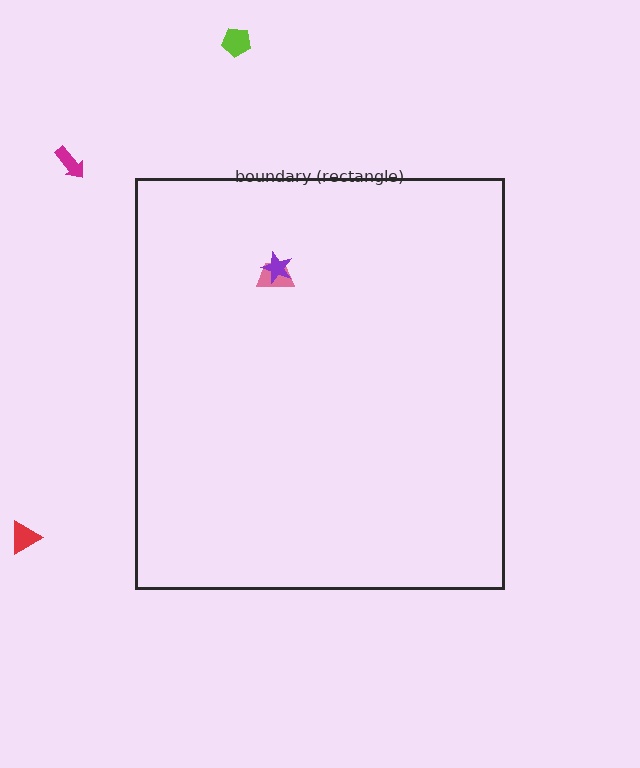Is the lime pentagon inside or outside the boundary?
Outside.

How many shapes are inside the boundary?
2 inside, 3 outside.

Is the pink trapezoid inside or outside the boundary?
Inside.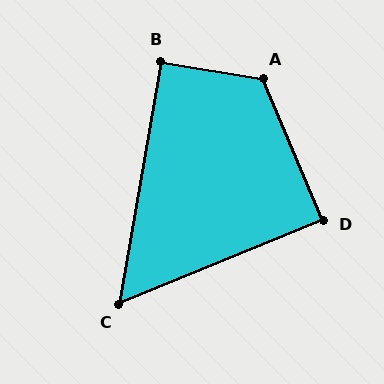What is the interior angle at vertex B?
Approximately 91 degrees (approximately right).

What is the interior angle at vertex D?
Approximately 89 degrees (approximately right).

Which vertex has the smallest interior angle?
C, at approximately 58 degrees.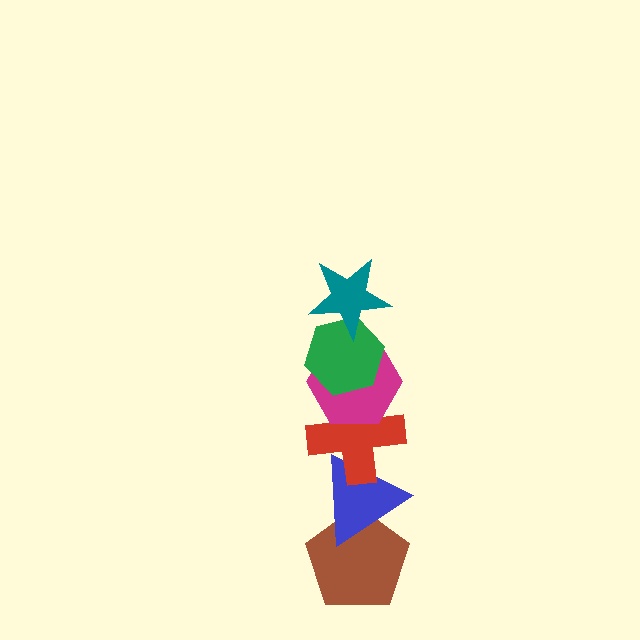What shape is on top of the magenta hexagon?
The green hexagon is on top of the magenta hexagon.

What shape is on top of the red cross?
The magenta hexagon is on top of the red cross.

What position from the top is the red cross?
The red cross is 4th from the top.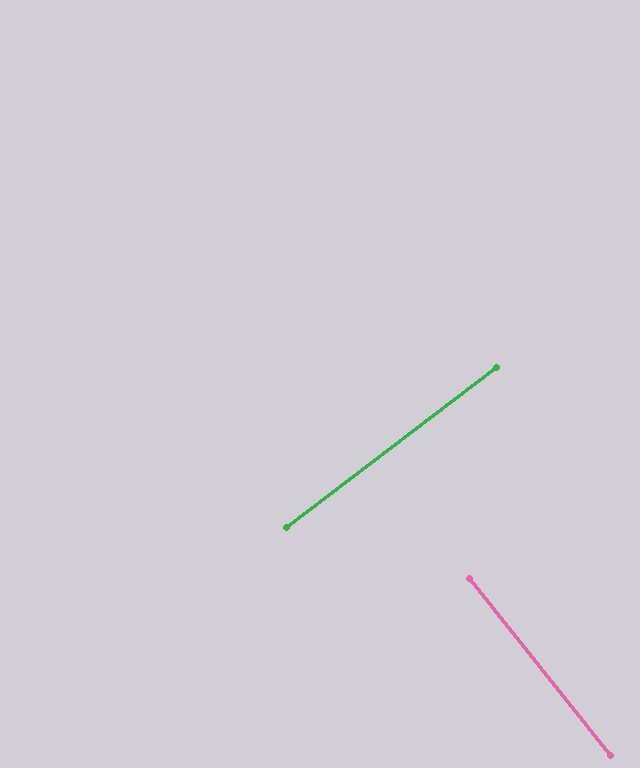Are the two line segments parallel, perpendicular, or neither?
Perpendicular — they meet at approximately 89°.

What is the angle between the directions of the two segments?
Approximately 89 degrees.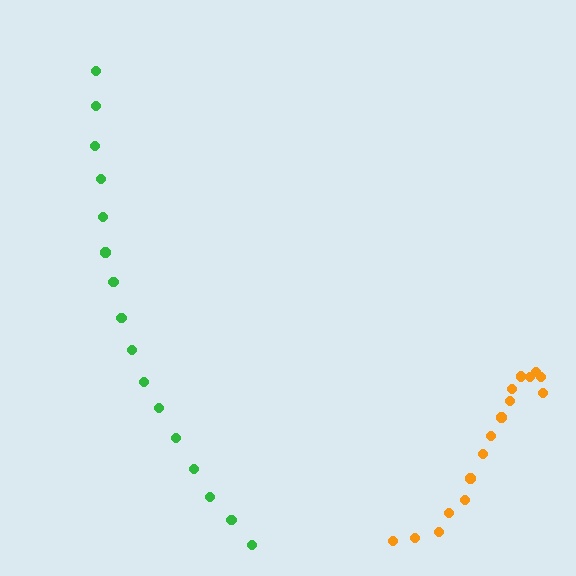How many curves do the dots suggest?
There are 2 distinct paths.